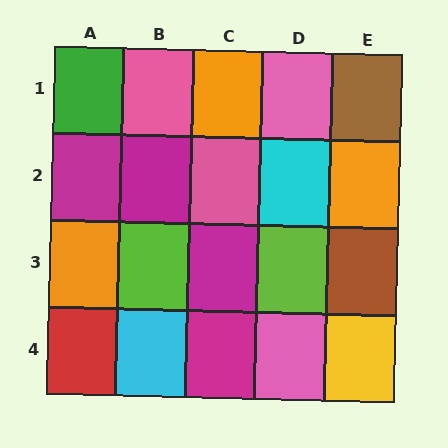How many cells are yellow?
1 cell is yellow.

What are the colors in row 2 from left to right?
Magenta, magenta, pink, cyan, orange.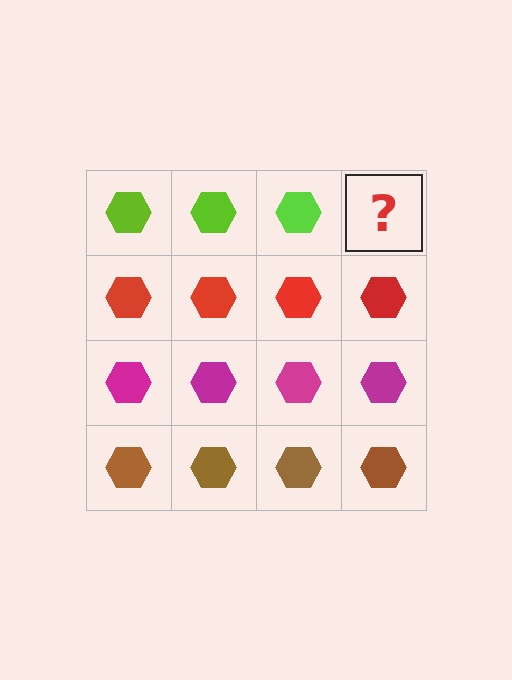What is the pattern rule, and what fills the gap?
The rule is that each row has a consistent color. The gap should be filled with a lime hexagon.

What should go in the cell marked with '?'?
The missing cell should contain a lime hexagon.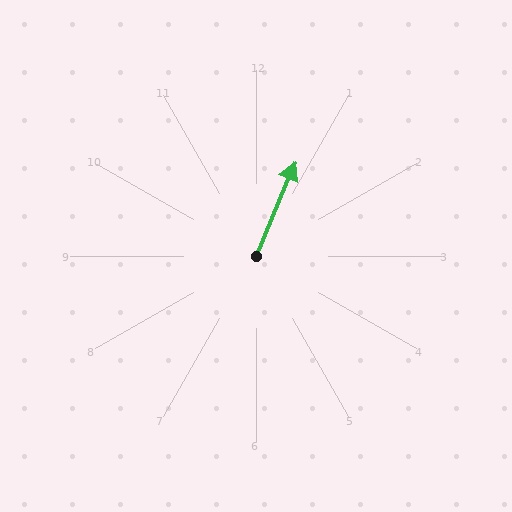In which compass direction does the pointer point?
Northeast.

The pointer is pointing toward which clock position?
Roughly 1 o'clock.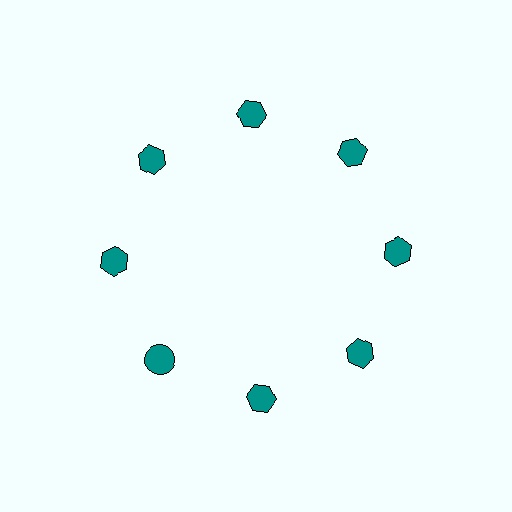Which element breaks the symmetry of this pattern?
The teal circle at roughly the 8 o'clock position breaks the symmetry. All other shapes are teal hexagons.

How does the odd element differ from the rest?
It has a different shape: circle instead of hexagon.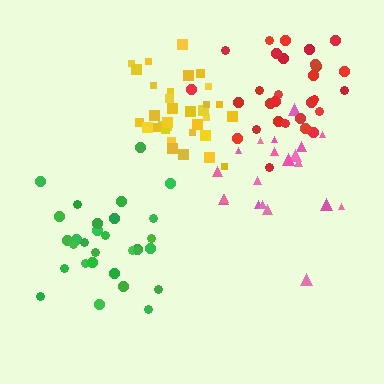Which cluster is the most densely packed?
Yellow.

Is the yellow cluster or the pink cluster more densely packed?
Yellow.